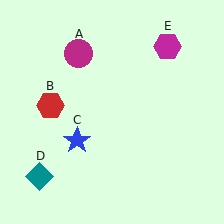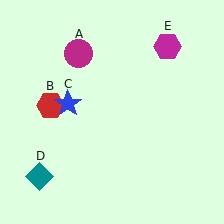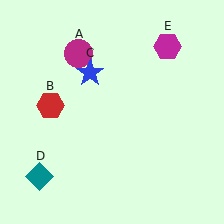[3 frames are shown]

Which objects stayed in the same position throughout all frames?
Magenta circle (object A) and red hexagon (object B) and teal diamond (object D) and magenta hexagon (object E) remained stationary.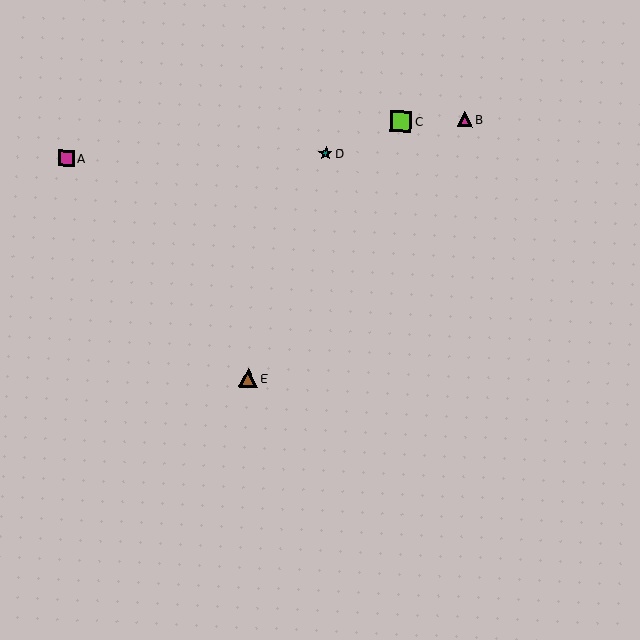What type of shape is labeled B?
Shape B is a magenta triangle.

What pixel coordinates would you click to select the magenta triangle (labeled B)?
Click at (465, 119) to select the magenta triangle B.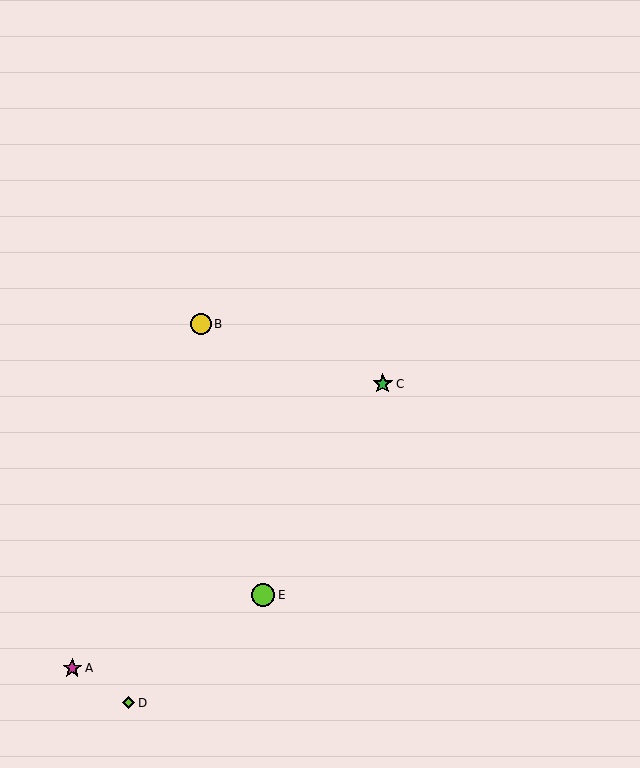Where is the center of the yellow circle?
The center of the yellow circle is at (201, 324).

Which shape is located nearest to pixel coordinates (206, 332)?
The yellow circle (labeled B) at (201, 324) is nearest to that location.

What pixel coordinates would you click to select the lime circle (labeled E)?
Click at (263, 595) to select the lime circle E.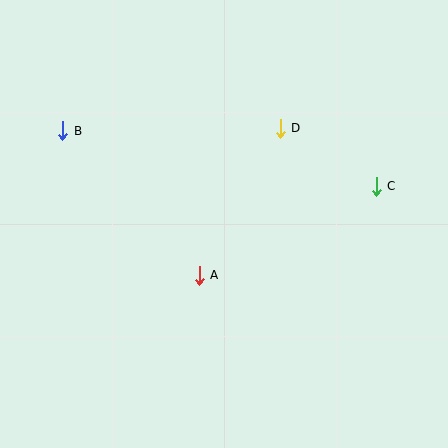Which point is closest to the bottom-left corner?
Point A is closest to the bottom-left corner.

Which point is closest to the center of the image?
Point A at (199, 275) is closest to the center.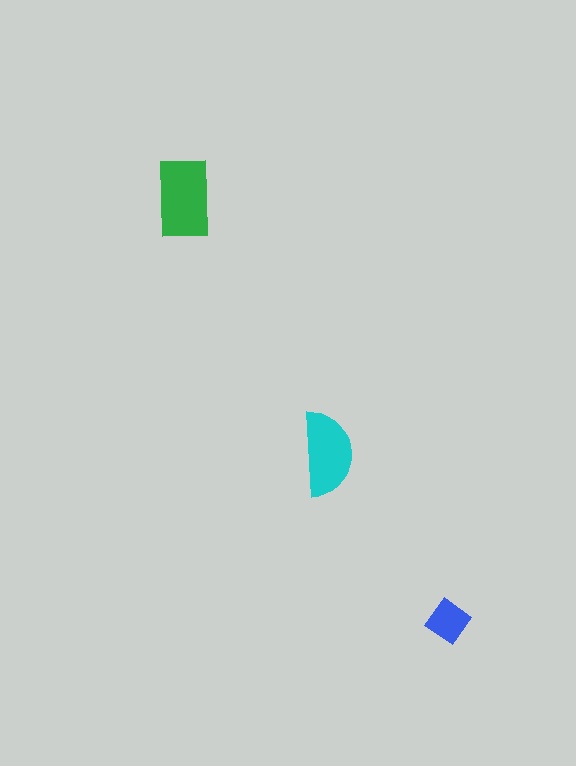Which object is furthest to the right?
The blue diamond is rightmost.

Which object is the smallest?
The blue diamond.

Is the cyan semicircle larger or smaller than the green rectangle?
Smaller.